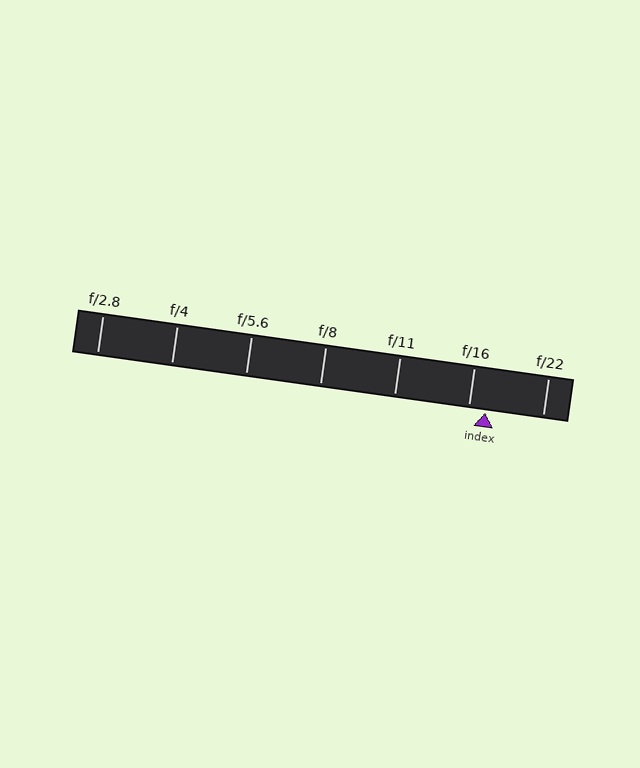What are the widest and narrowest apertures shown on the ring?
The widest aperture shown is f/2.8 and the narrowest is f/22.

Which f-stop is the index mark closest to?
The index mark is closest to f/16.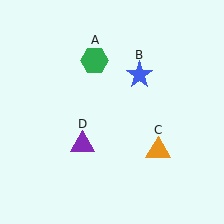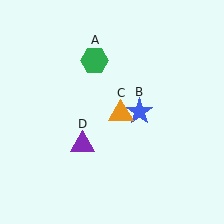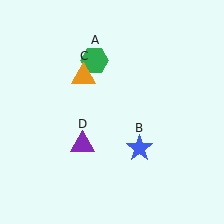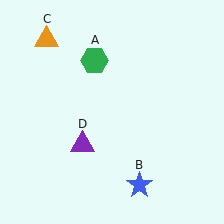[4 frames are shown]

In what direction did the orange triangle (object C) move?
The orange triangle (object C) moved up and to the left.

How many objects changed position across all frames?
2 objects changed position: blue star (object B), orange triangle (object C).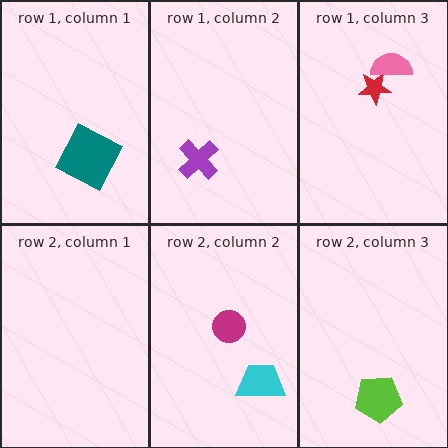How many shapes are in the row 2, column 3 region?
1.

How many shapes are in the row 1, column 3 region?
2.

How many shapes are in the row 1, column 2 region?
1.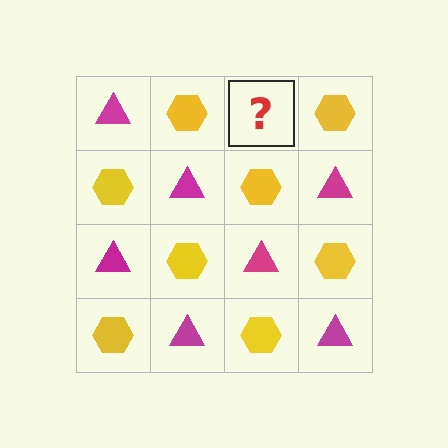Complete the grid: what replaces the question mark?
The question mark should be replaced with a magenta triangle.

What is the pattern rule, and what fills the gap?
The rule is that it alternates magenta triangle and yellow hexagon in a checkerboard pattern. The gap should be filled with a magenta triangle.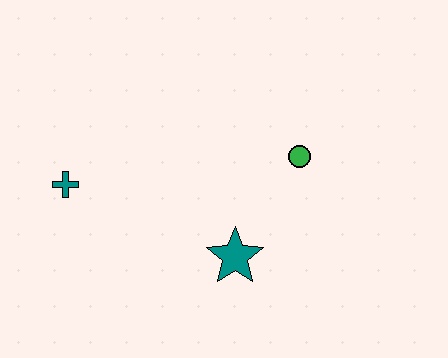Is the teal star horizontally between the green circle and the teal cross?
Yes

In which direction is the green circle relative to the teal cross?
The green circle is to the right of the teal cross.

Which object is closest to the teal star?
The green circle is closest to the teal star.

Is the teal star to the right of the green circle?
No